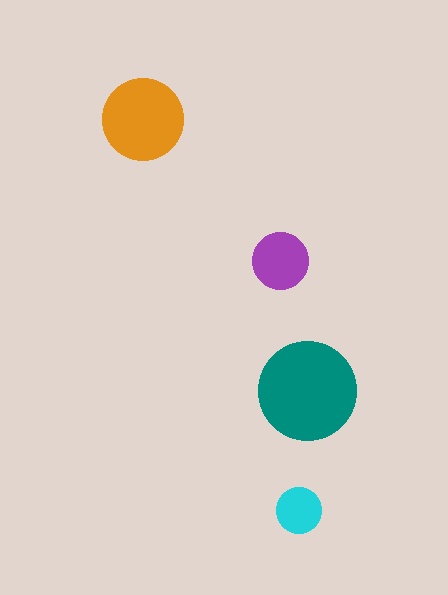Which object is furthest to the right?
The teal circle is rightmost.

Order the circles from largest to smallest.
the teal one, the orange one, the purple one, the cyan one.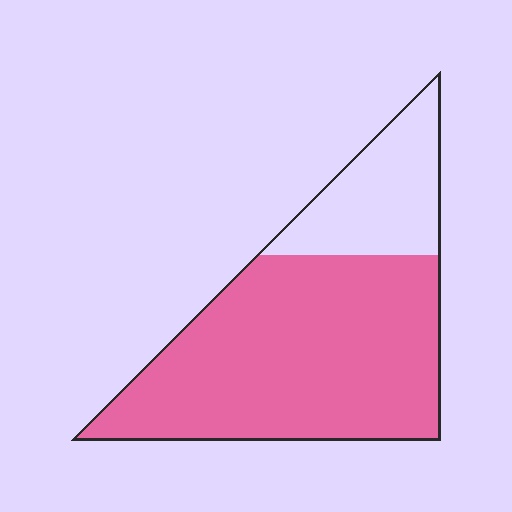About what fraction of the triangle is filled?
About three quarters (3/4).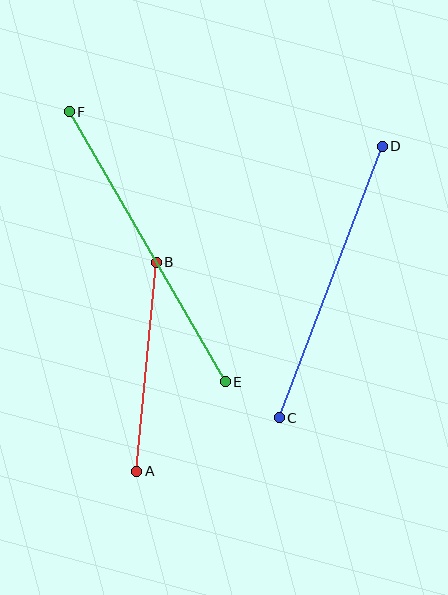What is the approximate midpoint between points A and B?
The midpoint is at approximately (147, 367) pixels.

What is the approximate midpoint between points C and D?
The midpoint is at approximately (331, 282) pixels.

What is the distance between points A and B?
The distance is approximately 210 pixels.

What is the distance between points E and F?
The distance is approximately 312 pixels.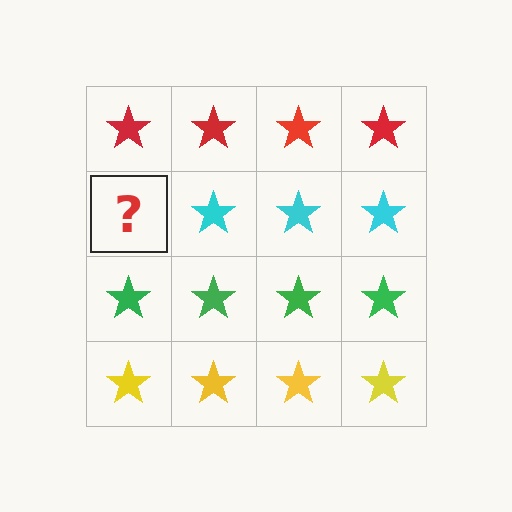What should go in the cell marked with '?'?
The missing cell should contain a cyan star.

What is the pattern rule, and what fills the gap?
The rule is that each row has a consistent color. The gap should be filled with a cyan star.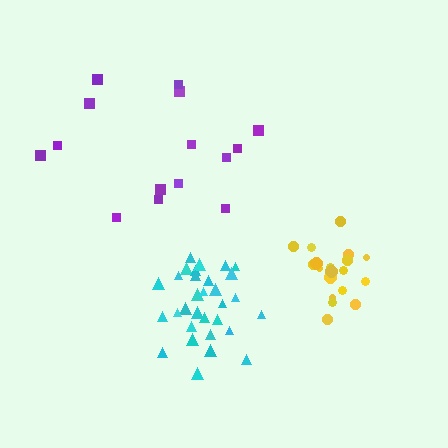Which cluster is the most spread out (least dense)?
Purple.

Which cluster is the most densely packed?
Cyan.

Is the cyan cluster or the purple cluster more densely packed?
Cyan.